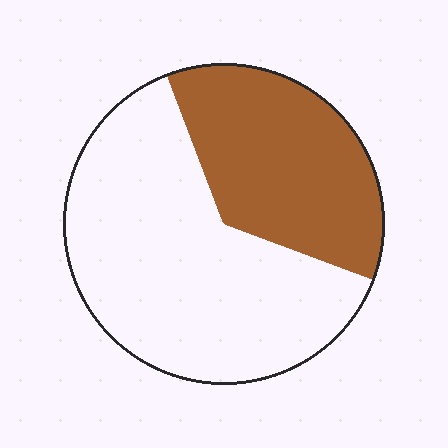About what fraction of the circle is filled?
About three eighths (3/8).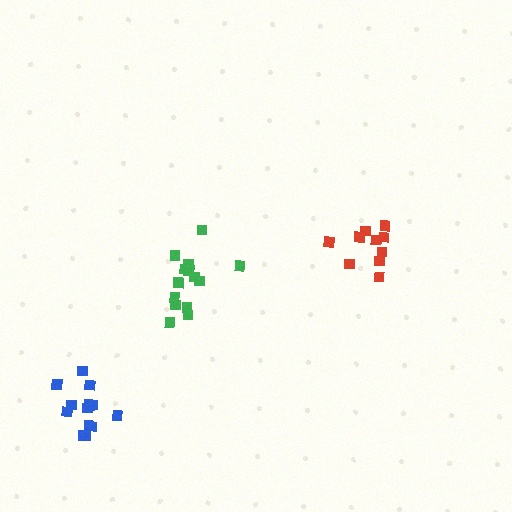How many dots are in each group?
Group 1: 10 dots, Group 2: 13 dots, Group 3: 14 dots (37 total).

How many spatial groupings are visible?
There are 3 spatial groupings.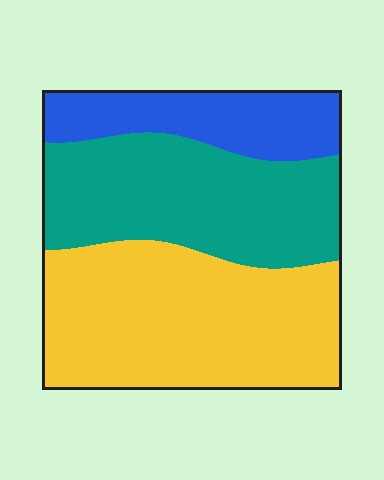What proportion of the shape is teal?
Teal covers 36% of the shape.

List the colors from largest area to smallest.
From largest to smallest: yellow, teal, blue.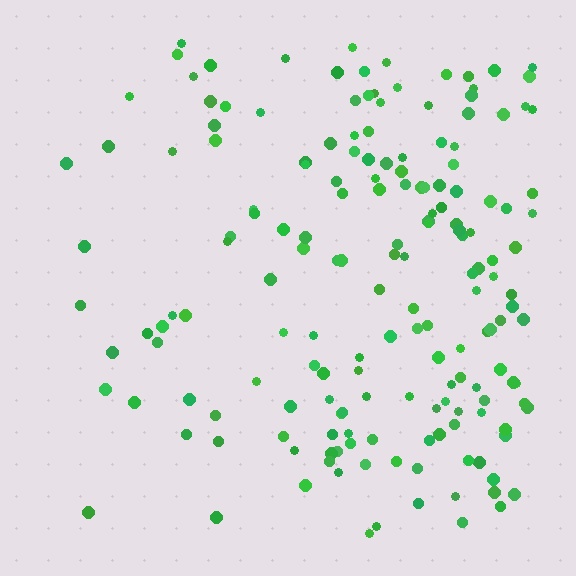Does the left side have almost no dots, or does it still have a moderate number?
Still a moderate number, just noticeably fewer than the right.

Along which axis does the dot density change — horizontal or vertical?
Horizontal.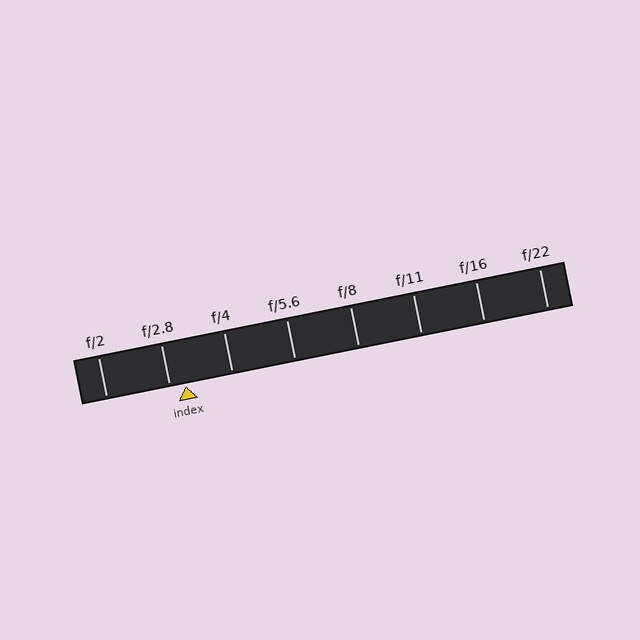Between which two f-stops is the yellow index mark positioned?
The index mark is between f/2.8 and f/4.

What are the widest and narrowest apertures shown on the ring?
The widest aperture shown is f/2 and the narrowest is f/22.